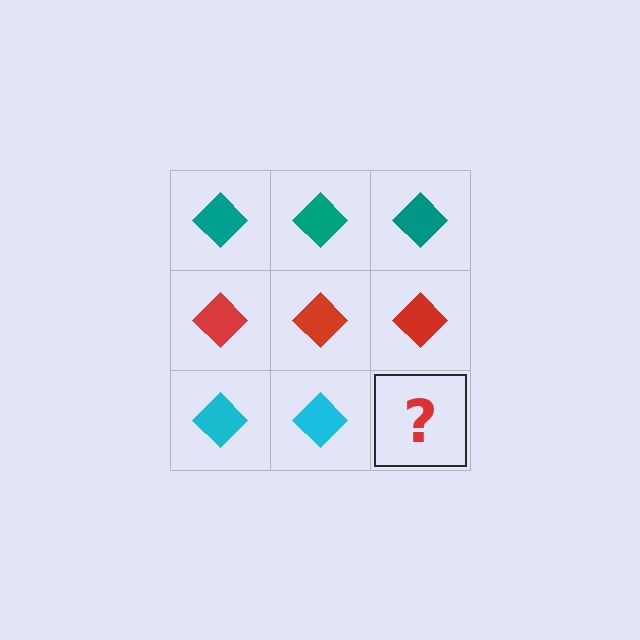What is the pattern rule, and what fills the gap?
The rule is that each row has a consistent color. The gap should be filled with a cyan diamond.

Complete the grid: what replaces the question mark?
The question mark should be replaced with a cyan diamond.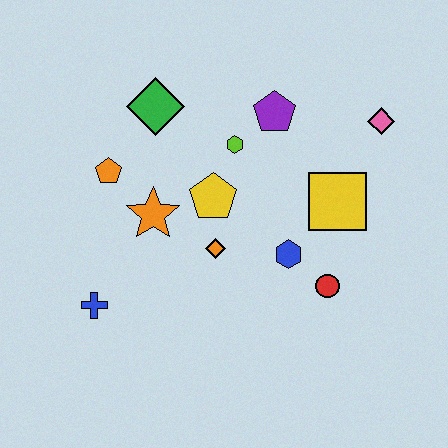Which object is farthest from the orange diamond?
The pink diamond is farthest from the orange diamond.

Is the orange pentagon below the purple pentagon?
Yes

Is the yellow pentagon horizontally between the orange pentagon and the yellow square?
Yes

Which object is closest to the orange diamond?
The yellow pentagon is closest to the orange diamond.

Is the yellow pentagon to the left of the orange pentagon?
No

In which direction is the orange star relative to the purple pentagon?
The orange star is to the left of the purple pentagon.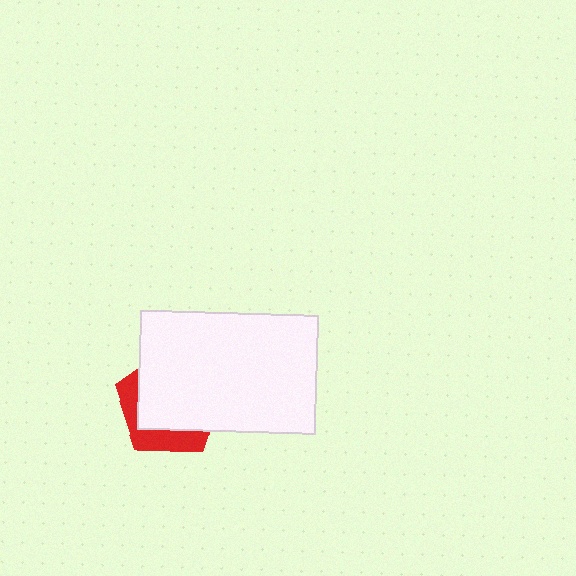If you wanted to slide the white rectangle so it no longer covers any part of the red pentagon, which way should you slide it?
Slide it toward the upper-right — that is the most direct way to separate the two shapes.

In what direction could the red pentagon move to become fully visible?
The red pentagon could move toward the lower-left. That would shift it out from behind the white rectangle entirely.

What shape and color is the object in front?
The object in front is a white rectangle.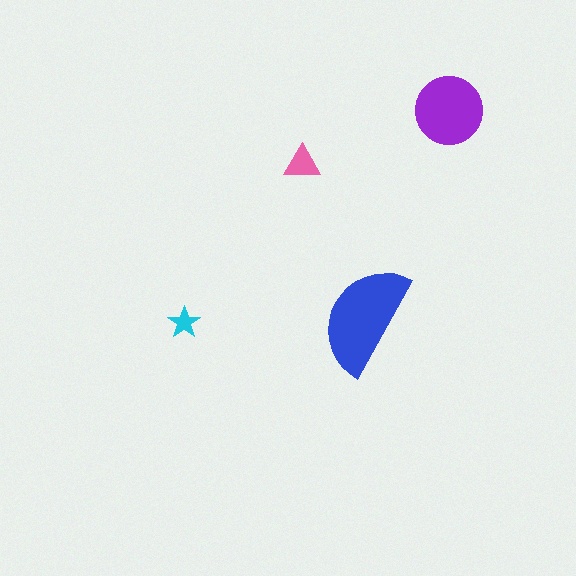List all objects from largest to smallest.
The blue semicircle, the purple circle, the pink triangle, the cyan star.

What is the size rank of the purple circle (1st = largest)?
2nd.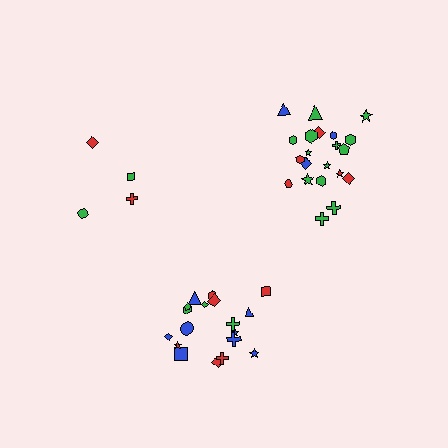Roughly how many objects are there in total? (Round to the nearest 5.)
Roughly 45 objects in total.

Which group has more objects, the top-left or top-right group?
The top-right group.